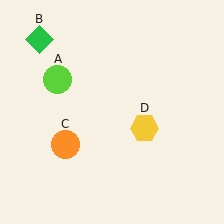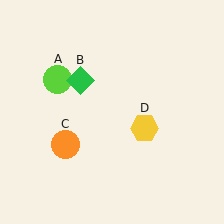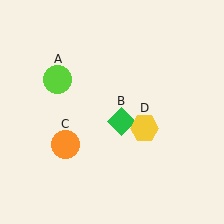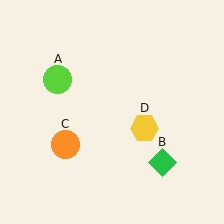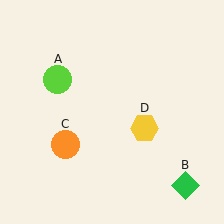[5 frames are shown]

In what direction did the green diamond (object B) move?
The green diamond (object B) moved down and to the right.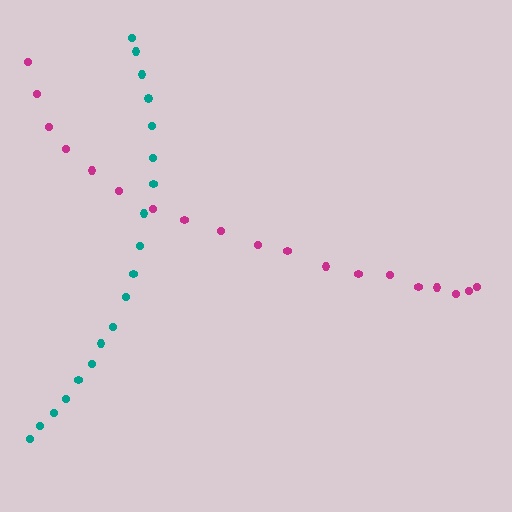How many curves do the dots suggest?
There are 2 distinct paths.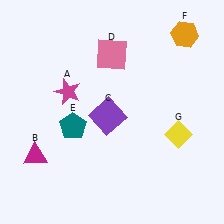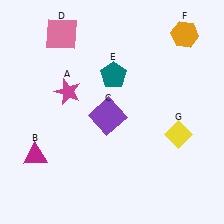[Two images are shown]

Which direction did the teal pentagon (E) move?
The teal pentagon (E) moved up.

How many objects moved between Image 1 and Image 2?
2 objects moved between the two images.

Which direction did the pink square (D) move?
The pink square (D) moved left.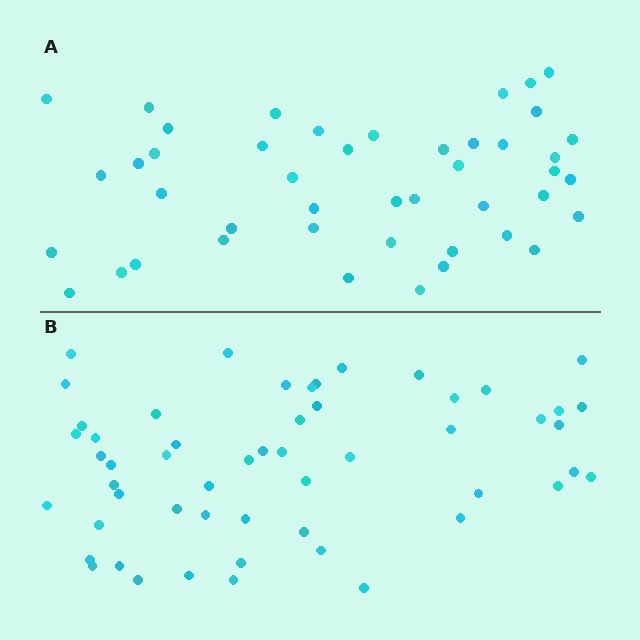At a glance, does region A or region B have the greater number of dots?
Region B (the bottom region) has more dots.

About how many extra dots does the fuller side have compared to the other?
Region B has roughly 8 or so more dots than region A.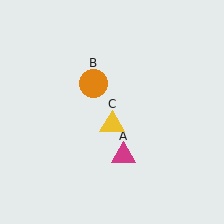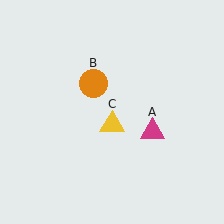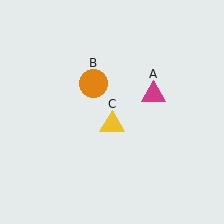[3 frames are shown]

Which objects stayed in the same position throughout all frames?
Orange circle (object B) and yellow triangle (object C) remained stationary.